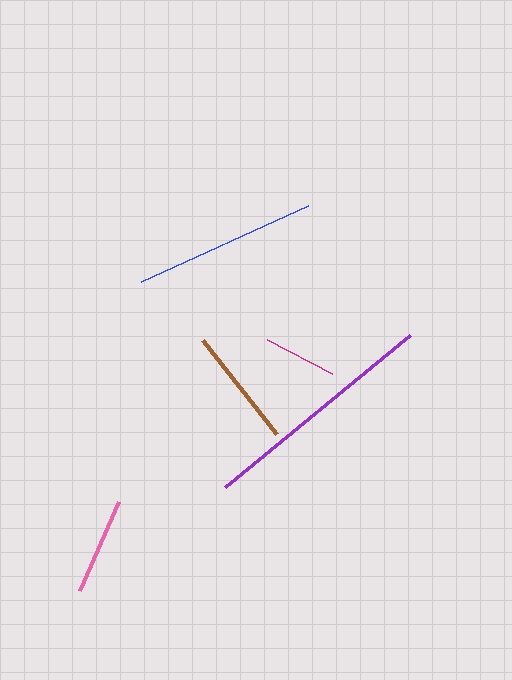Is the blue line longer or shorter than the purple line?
The purple line is longer than the blue line.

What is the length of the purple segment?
The purple segment is approximately 239 pixels long.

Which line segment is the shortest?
The magenta line is the shortest at approximately 74 pixels.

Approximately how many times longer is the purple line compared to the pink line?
The purple line is approximately 2.5 times the length of the pink line.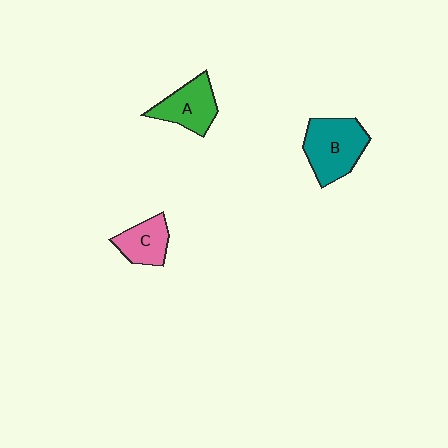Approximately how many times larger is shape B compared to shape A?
Approximately 1.3 times.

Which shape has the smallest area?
Shape C (pink).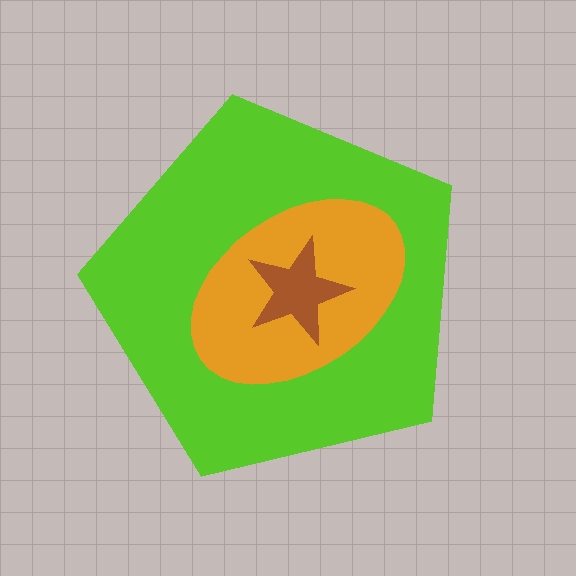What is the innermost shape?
The brown star.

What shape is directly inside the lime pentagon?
The orange ellipse.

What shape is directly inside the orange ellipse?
The brown star.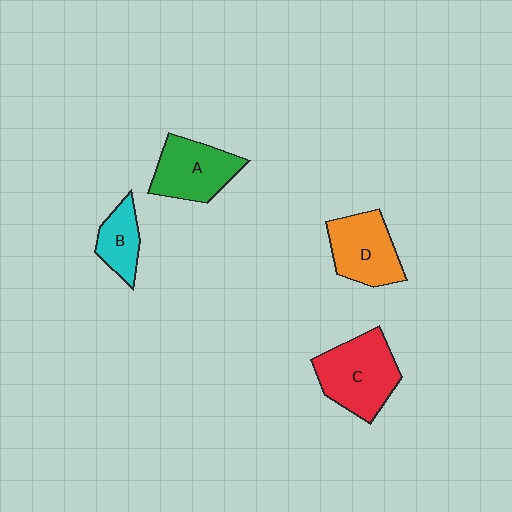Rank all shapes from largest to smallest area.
From largest to smallest: C (red), A (green), D (orange), B (cyan).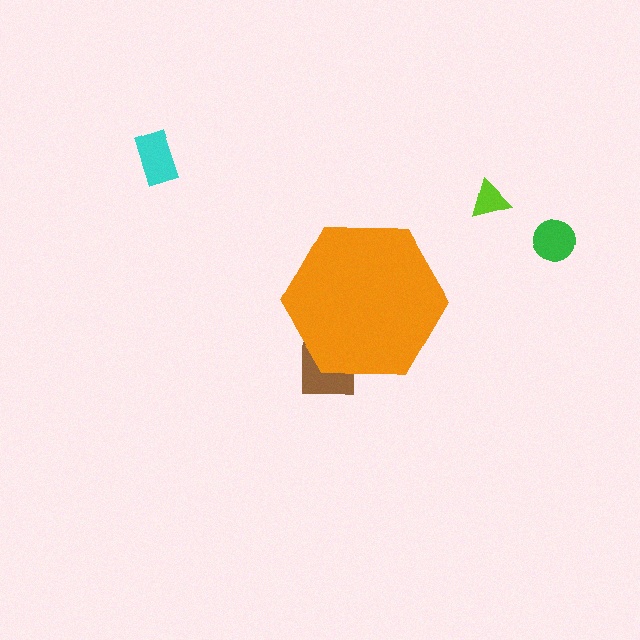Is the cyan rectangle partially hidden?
No, the cyan rectangle is fully visible.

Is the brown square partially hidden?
Yes, the brown square is partially hidden behind the orange hexagon.